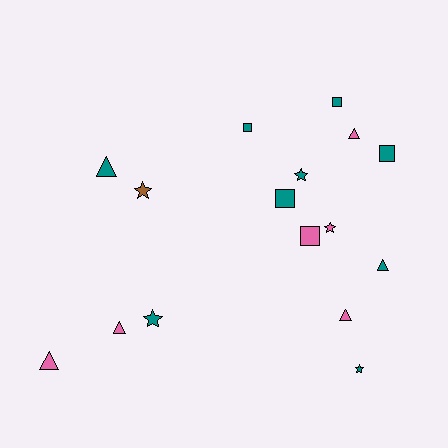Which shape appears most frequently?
Triangle, with 6 objects.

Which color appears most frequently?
Teal, with 9 objects.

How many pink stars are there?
There is 1 pink star.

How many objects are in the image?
There are 16 objects.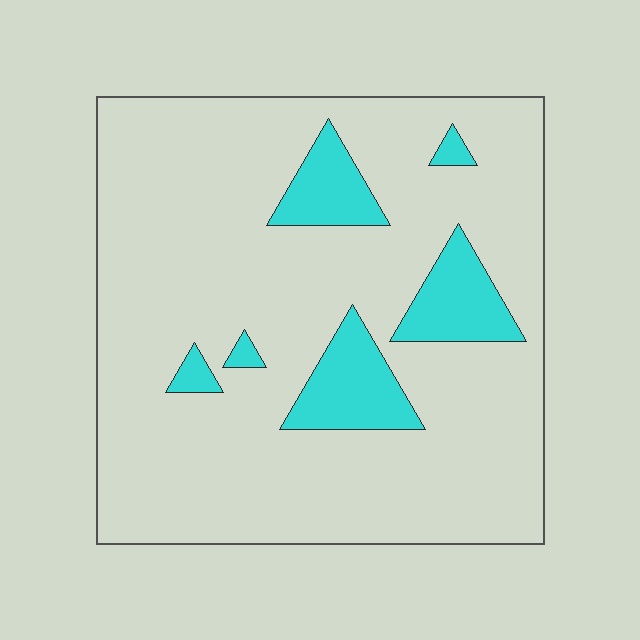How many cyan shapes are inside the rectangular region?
6.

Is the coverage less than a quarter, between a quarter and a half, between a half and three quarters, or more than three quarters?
Less than a quarter.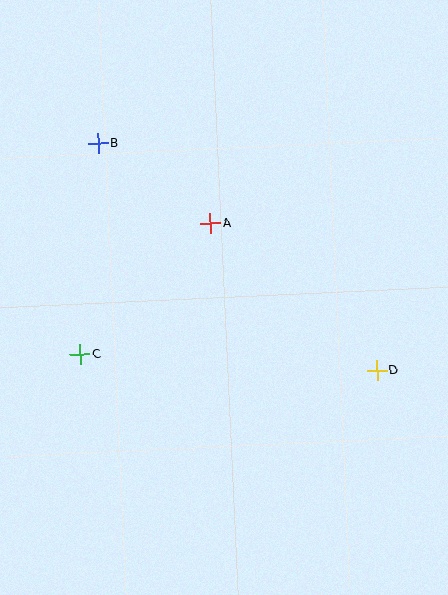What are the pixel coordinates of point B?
Point B is at (98, 143).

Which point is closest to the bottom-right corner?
Point D is closest to the bottom-right corner.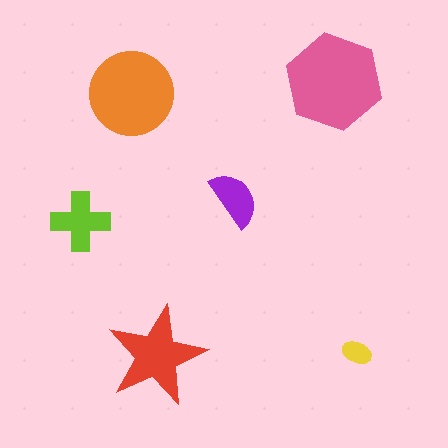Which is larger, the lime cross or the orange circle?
The orange circle.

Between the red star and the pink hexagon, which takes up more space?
The pink hexagon.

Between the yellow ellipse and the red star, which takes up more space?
The red star.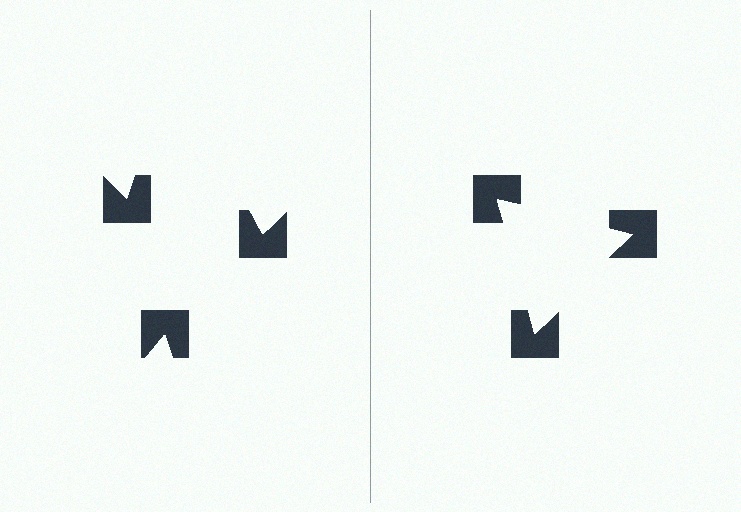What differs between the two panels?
The notched squares are positioned identically on both sides; only the wedge orientations differ. On the right they align to a triangle; on the left they are misaligned.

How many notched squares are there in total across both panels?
6 — 3 on each side.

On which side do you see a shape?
An illusory triangle appears on the right side. On the left side the wedge cuts are rotated, so no coherent shape forms.